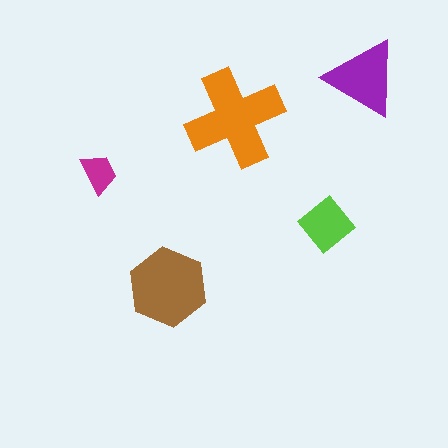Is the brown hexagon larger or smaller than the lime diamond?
Larger.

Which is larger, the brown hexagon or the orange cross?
The orange cross.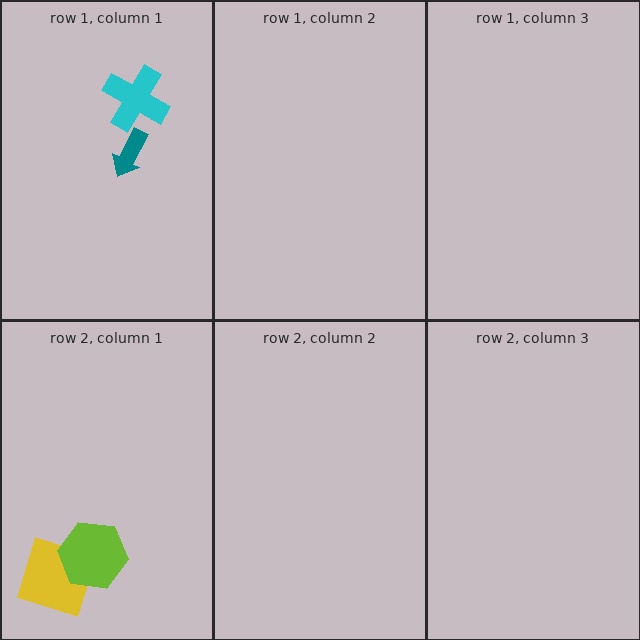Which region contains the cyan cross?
The row 1, column 1 region.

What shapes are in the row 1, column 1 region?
The teal arrow, the cyan cross.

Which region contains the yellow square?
The row 2, column 1 region.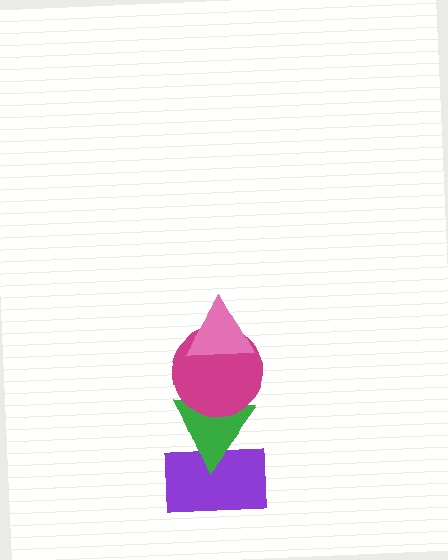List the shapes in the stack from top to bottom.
From top to bottom: the pink triangle, the magenta circle, the green triangle, the purple rectangle.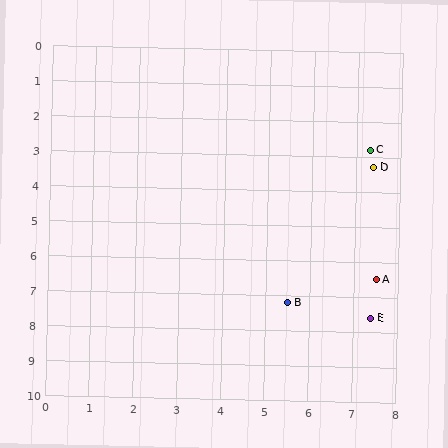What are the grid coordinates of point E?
Point E is at approximately (7.4, 7.6).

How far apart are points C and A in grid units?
Points C and A are about 3.7 grid units apart.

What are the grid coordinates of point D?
Point D is at approximately (7.4, 3.3).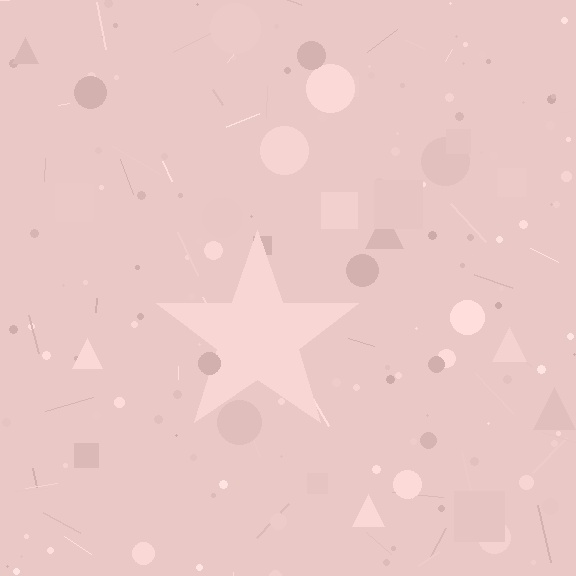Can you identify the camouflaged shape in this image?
The camouflaged shape is a star.